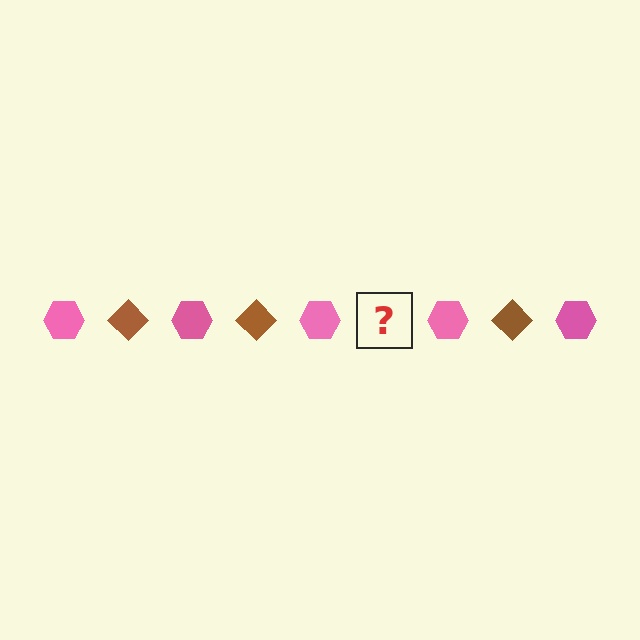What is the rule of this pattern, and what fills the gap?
The rule is that the pattern alternates between pink hexagon and brown diamond. The gap should be filled with a brown diamond.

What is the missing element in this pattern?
The missing element is a brown diamond.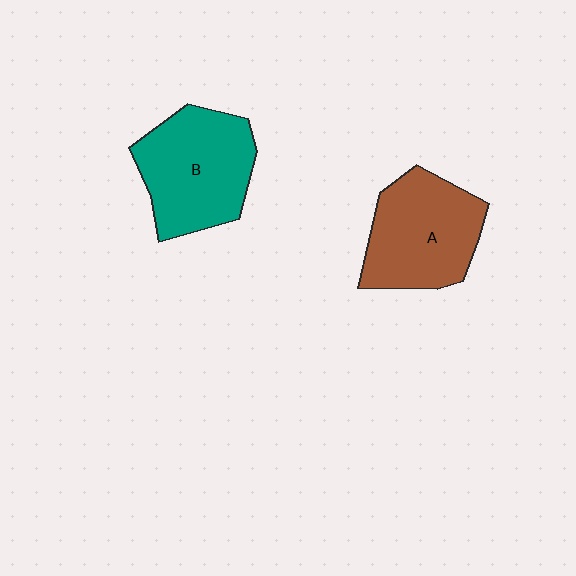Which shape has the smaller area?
Shape A (brown).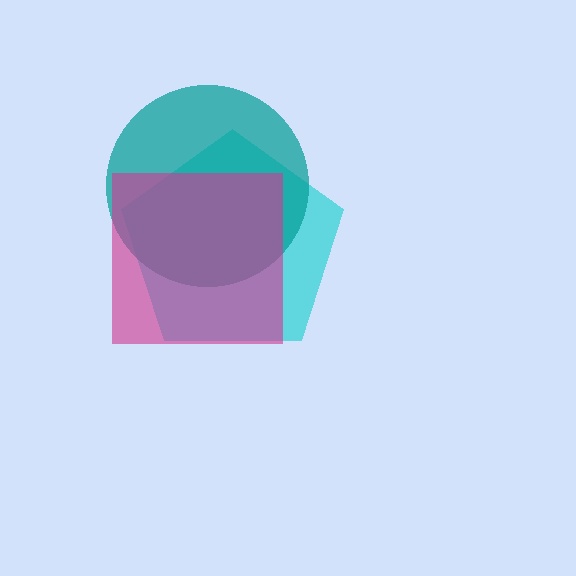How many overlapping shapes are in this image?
There are 3 overlapping shapes in the image.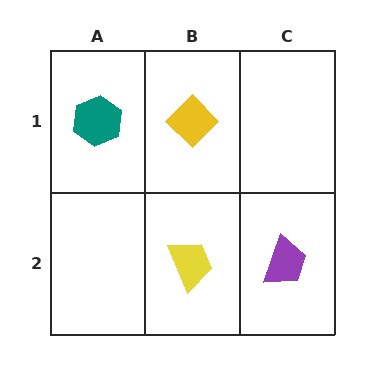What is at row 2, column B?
A yellow trapezoid.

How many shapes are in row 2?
2 shapes.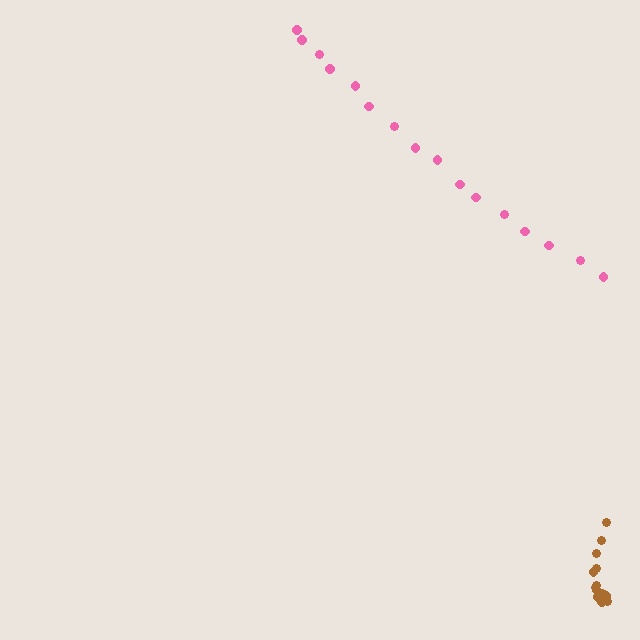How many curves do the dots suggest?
There are 2 distinct paths.